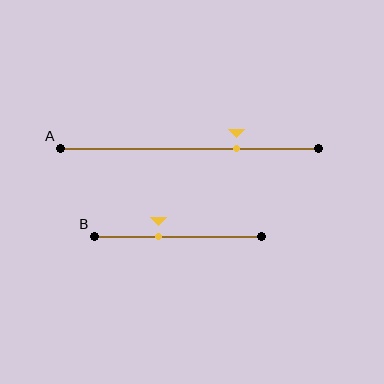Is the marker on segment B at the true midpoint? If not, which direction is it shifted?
No, the marker on segment B is shifted to the left by about 11% of the segment length.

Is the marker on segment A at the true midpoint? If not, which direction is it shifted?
No, the marker on segment A is shifted to the right by about 18% of the segment length.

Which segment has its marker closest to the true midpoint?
Segment B has its marker closest to the true midpoint.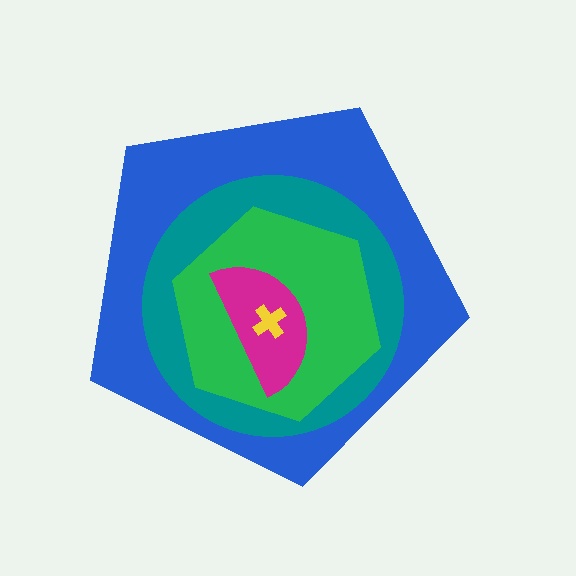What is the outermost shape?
The blue pentagon.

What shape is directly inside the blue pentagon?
The teal circle.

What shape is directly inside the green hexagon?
The magenta semicircle.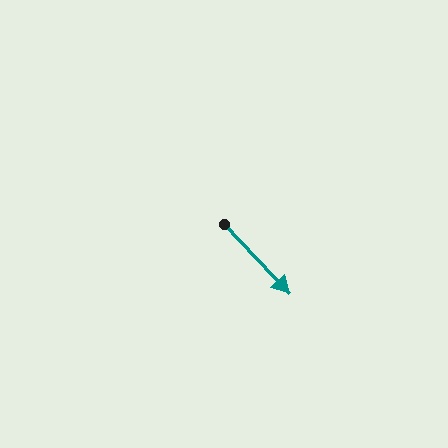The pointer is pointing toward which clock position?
Roughly 5 o'clock.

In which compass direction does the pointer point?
Southeast.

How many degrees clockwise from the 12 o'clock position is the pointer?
Approximately 137 degrees.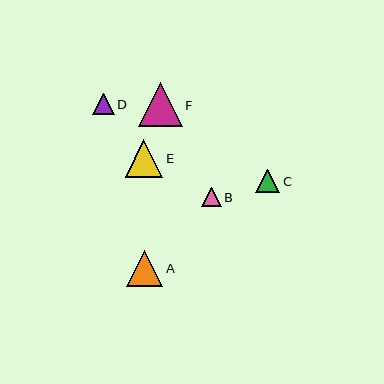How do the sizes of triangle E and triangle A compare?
Triangle E and triangle A are approximately the same size.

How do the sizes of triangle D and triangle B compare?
Triangle D and triangle B are approximately the same size.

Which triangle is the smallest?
Triangle B is the smallest with a size of approximately 19 pixels.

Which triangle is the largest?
Triangle F is the largest with a size of approximately 44 pixels.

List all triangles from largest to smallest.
From largest to smallest: F, E, A, C, D, B.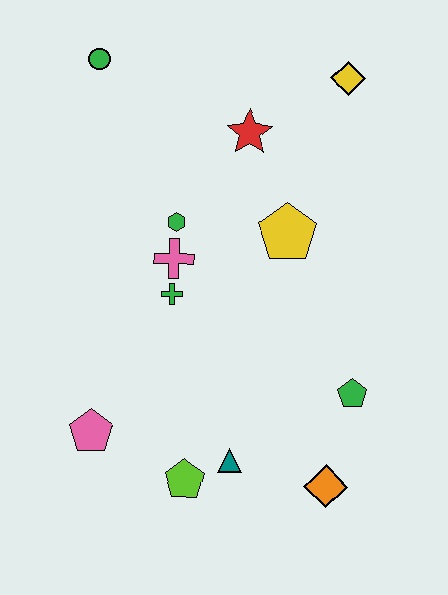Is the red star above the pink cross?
Yes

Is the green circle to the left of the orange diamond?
Yes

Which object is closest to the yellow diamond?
The red star is closest to the yellow diamond.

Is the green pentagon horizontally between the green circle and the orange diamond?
No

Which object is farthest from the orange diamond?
The green circle is farthest from the orange diamond.